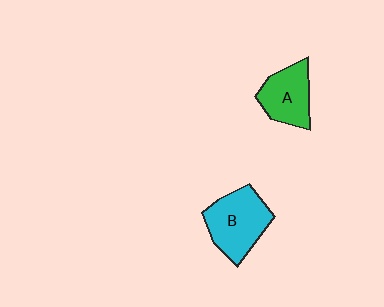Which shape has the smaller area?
Shape A (green).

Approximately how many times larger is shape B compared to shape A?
Approximately 1.3 times.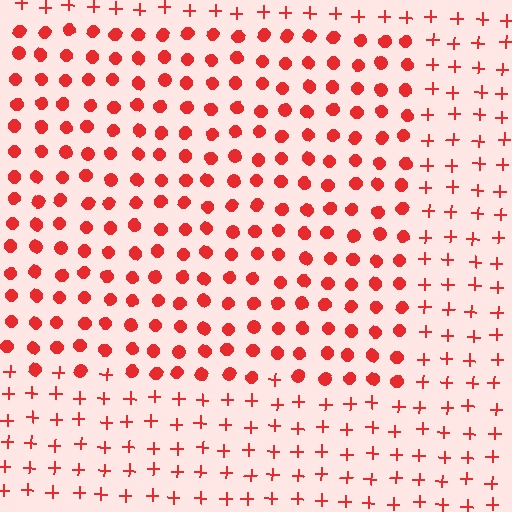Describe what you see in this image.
The image is filled with small red elements arranged in a uniform grid. A rectangle-shaped region contains circles, while the surrounding area contains plus signs. The boundary is defined purely by the change in element shape.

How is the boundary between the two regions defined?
The boundary is defined by a change in element shape: circles inside vs. plus signs outside. All elements share the same color and spacing.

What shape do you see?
I see a rectangle.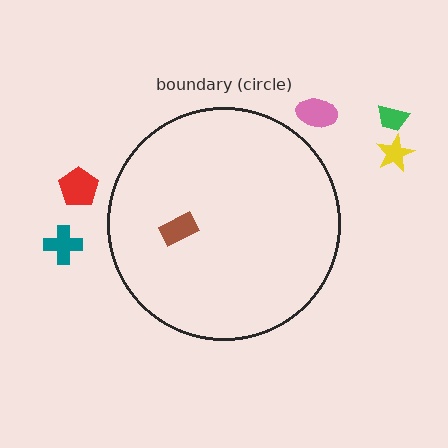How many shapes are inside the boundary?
1 inside, 5 outside.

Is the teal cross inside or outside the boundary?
Outside.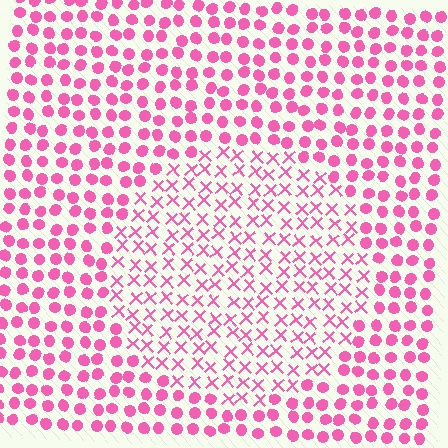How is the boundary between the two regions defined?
The boundary is defined by a change in element shape: X marks inside vs. circles outside. All elements share the same color and spacing.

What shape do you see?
I see a circle.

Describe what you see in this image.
The image is filled with small pink elements arranged in a uniform grid. A circle-shaped region contains X marks, while the surrounding area contains circles. The boundary is defined purely by the change in element shape.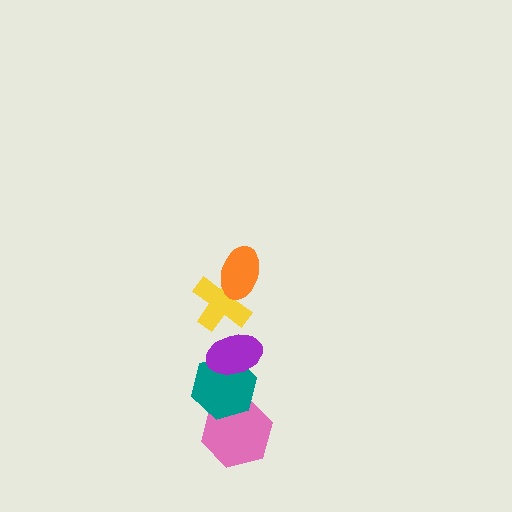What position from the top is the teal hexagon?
The teal hexagon is 4th from the top.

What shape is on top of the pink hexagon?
The teal hexagon is on top of the pink hexagon.